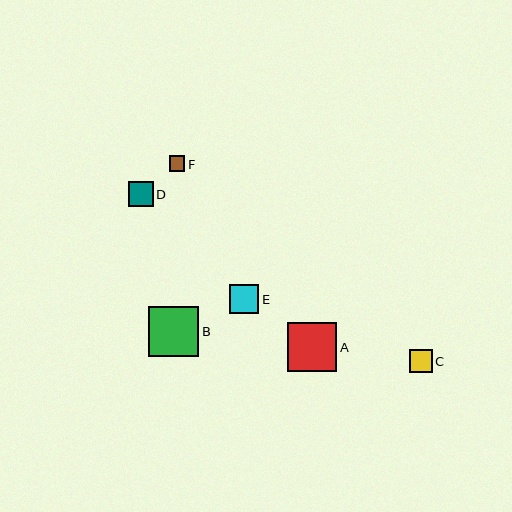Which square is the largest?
Square B is the largest with a size of approximately 50 pixels.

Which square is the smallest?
Square F is the smallest with a size of approximately 16 pixels.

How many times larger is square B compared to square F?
Square B is approximately 3.2 times the size of square F.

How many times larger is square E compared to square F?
Square E is approximately 1.9 times the size of square F.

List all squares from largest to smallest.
From largest to smallest: B, A, E, D, C, F.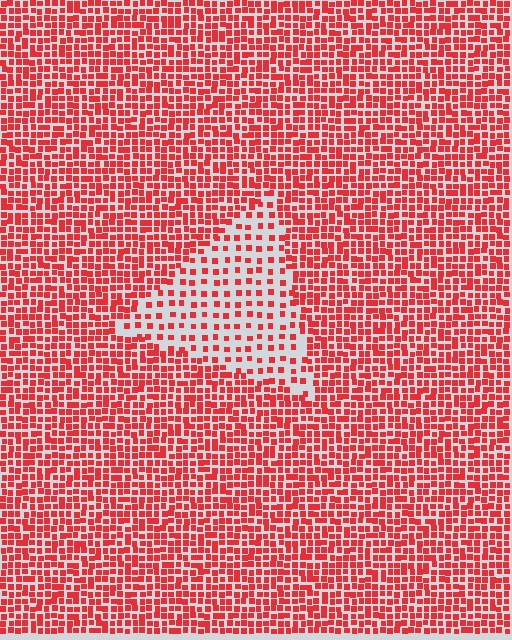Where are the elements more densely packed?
The elements are more densely packed outside the triangle boundary.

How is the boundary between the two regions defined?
The boundary is defined by a change in element density (approximately 2.3x ratio). All elements are the same color, size, and shape.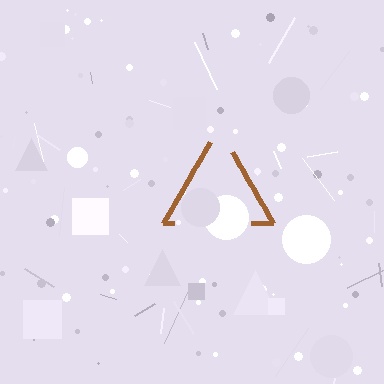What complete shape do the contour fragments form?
The contour fragments form a triangle.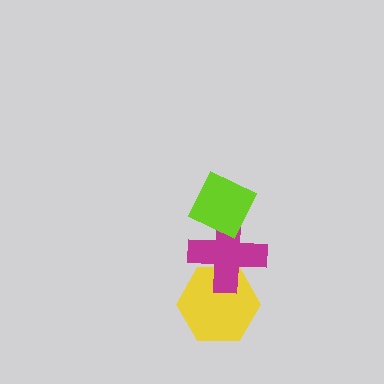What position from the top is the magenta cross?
The magenta cross is 2nd from the top.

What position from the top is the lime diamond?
The lime diamond is 1st from the top.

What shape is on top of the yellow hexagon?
The magenta cross is on top of the yellow hexagon.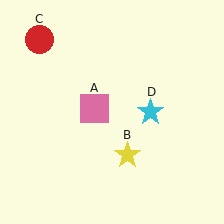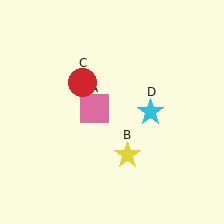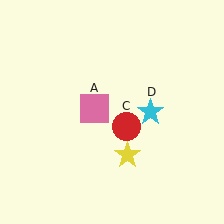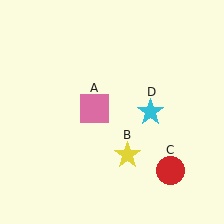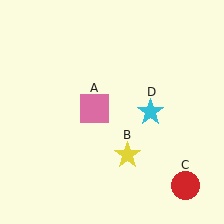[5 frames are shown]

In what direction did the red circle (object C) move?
The red circle (object C) moved down and to the right.